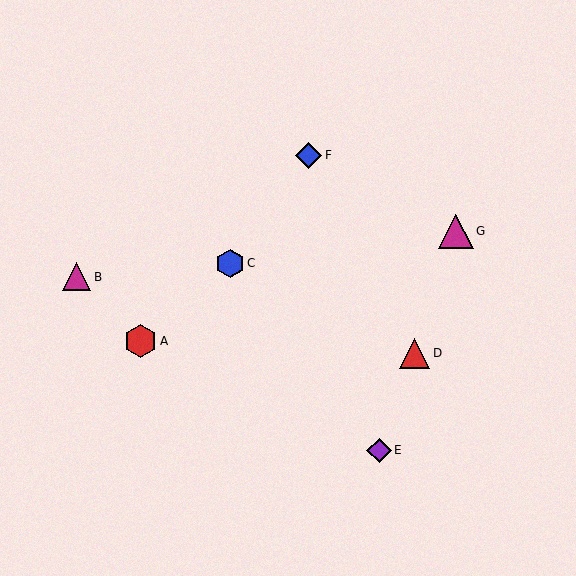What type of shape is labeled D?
Shape D is a red triangle.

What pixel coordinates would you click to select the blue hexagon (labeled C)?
Click at (230, 263) to select the blue hexagon C.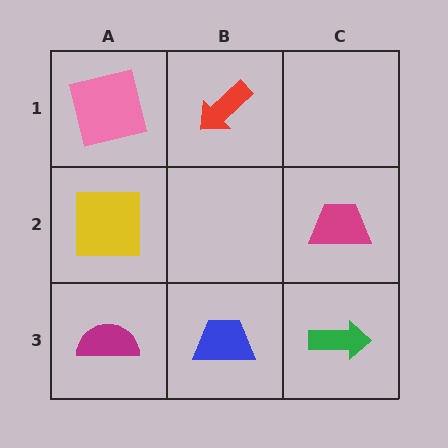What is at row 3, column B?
A blue trapezoid.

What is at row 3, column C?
A green arrow.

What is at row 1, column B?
A red arrow.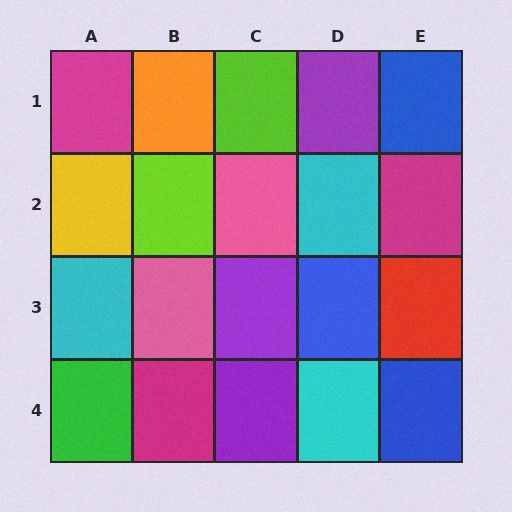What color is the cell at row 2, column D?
Cyan.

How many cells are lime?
2 cells are lime.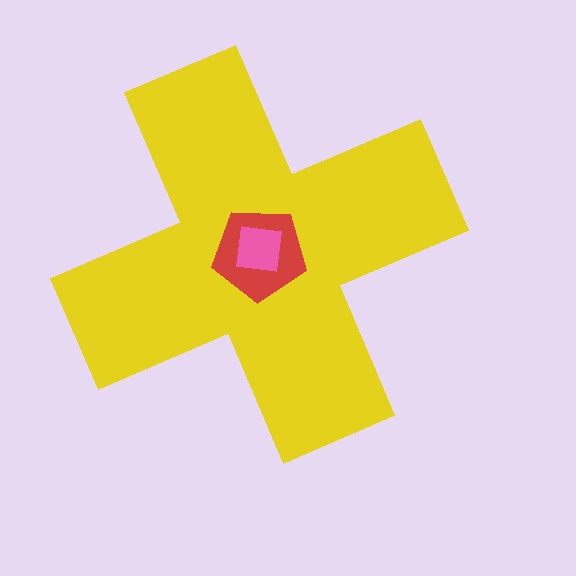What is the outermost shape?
The yellow cross.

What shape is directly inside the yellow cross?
The red pentagon.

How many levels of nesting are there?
3.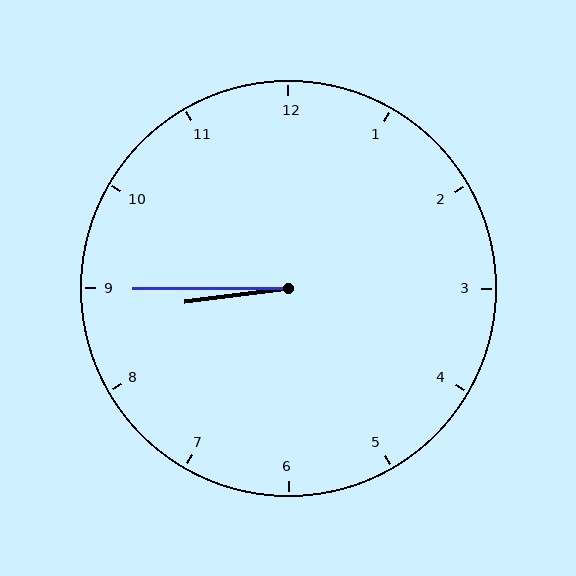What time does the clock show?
8:45.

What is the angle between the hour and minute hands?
Approximately 8 degrees.